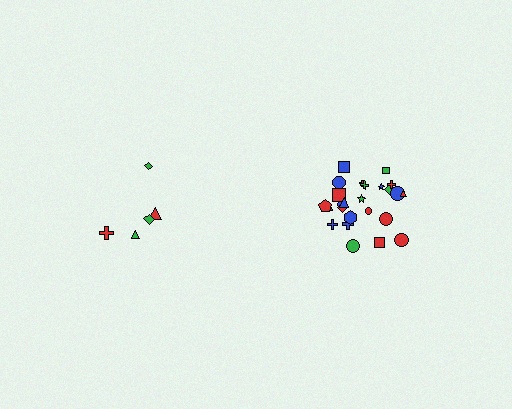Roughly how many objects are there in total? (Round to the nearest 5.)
Roughly 30 objects in total.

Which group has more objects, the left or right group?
The right group.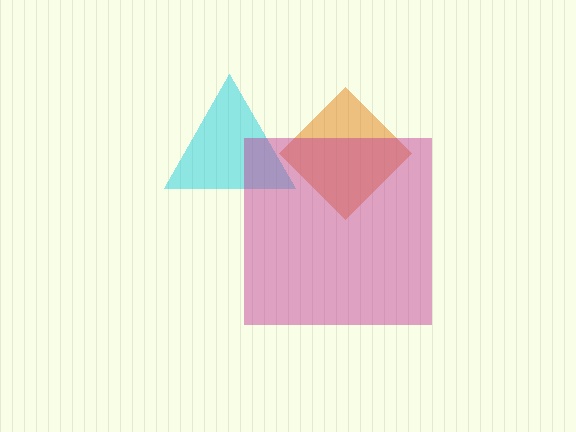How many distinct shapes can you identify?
There are 3 distinct shapes: an orange diamond, a cyan triangle, a magenta square.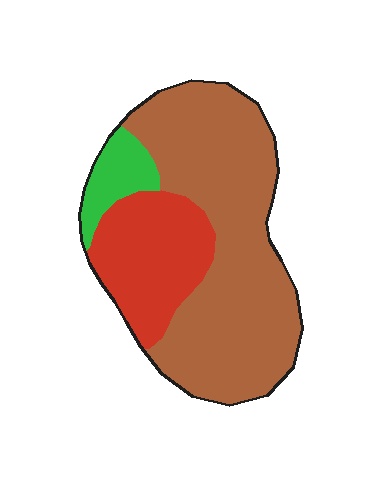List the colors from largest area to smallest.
From largest to smallest: brown, red, green.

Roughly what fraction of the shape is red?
Red covers around 25% of the shape.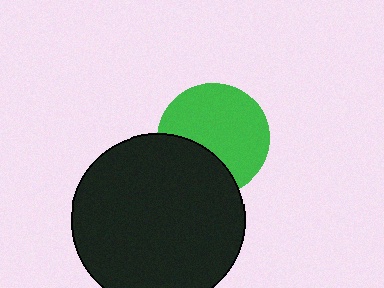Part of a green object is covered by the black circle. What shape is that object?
It is a circle.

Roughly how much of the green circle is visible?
Most of it is visible (roughly 69%).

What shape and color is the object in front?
The object in front is a black circle.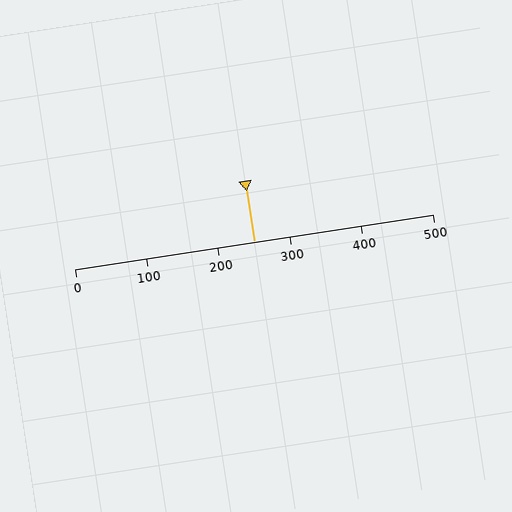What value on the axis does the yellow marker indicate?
The marker indicates approximately 250.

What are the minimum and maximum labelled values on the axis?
The axis runs from 0 to 500.